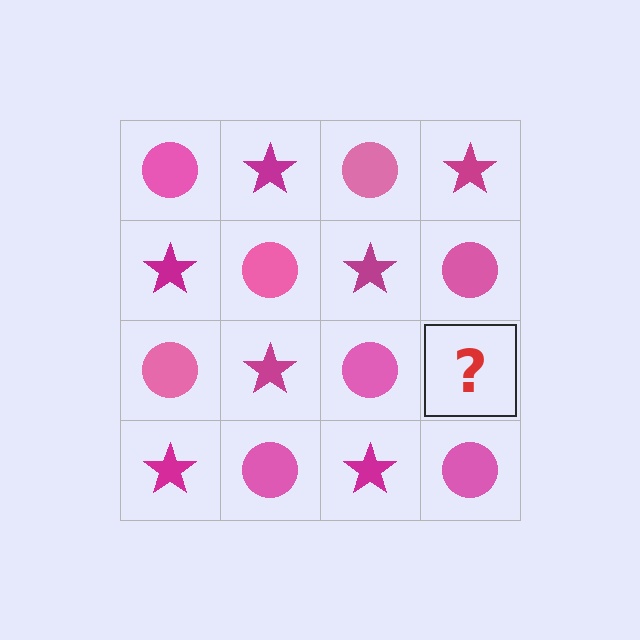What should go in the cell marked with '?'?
The missing cell should contain a magenta star.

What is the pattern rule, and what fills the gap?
The rule is that it alternates pink circle and magenta star in a checkerboard pattern. The gap should be filled with a magenta star.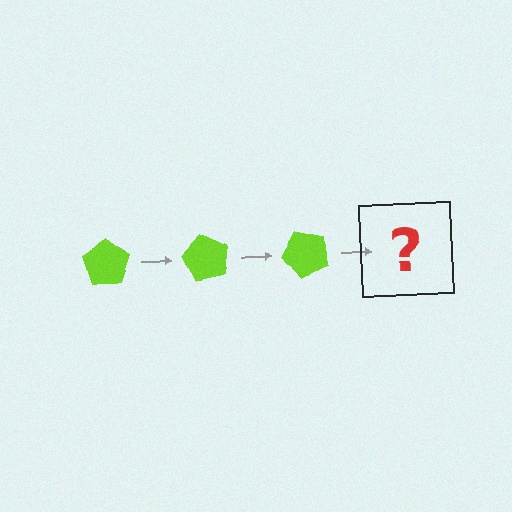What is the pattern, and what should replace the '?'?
The pattern is that the pentagon rotates 60 degrees each step. The '?' should be a lime pentagon rotated 180 degrees.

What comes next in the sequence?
The next element should be a lime pentagon rotated 180 degrees.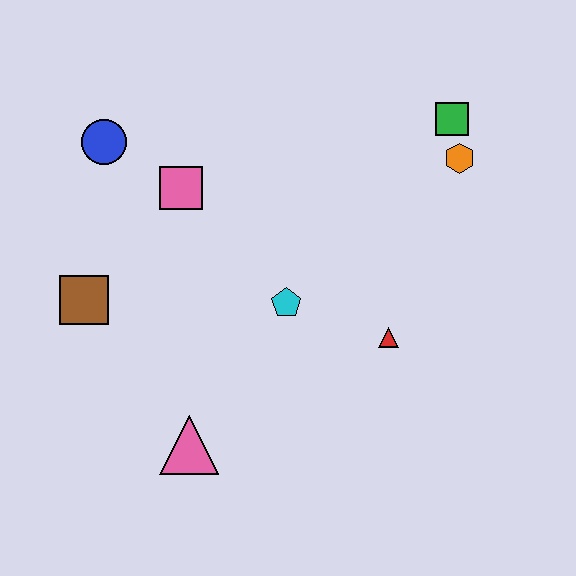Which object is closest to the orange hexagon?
The green square is closest to the orange hexagon.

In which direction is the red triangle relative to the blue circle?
The red triangle is to the right of the blue circle.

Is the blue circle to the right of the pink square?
No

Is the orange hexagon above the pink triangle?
Yes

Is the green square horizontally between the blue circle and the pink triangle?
No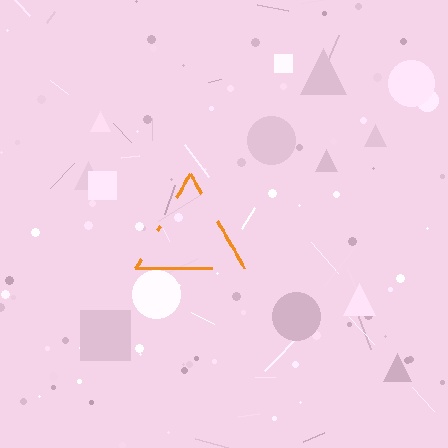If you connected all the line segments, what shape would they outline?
They would outline a triangle.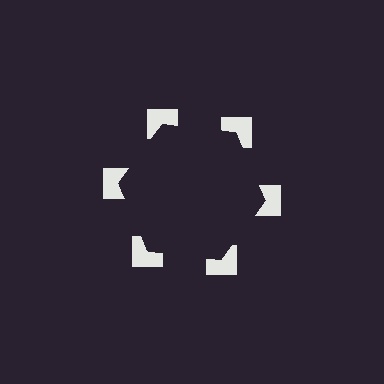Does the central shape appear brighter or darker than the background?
It typically appears slightly darker than the background, even though no actual brightness change is drawn.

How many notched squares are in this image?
There are 6 — one at each vertex of the illusory hexagon.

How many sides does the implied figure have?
6 sides.